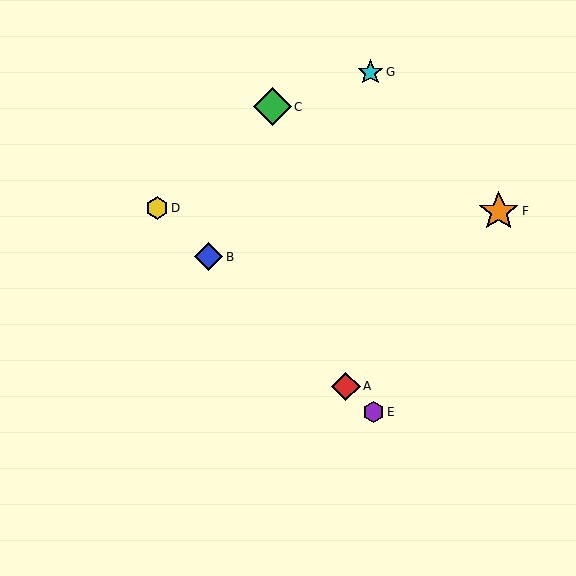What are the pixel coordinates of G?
Object G is at (370, 72).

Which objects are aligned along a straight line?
Objects A, B, D, E are aligned along a straight line.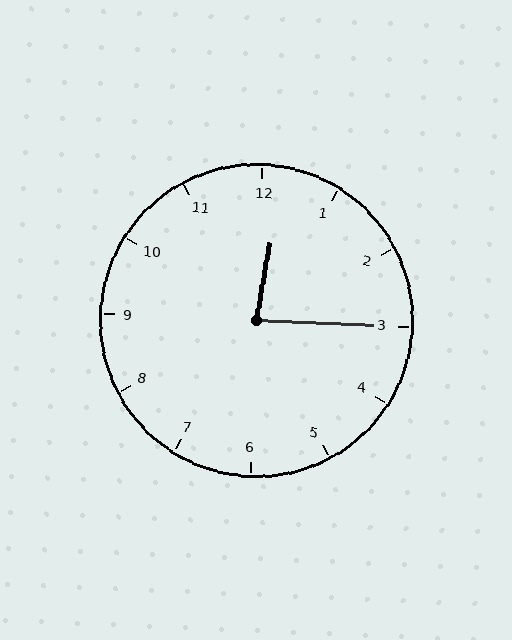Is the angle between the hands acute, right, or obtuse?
It is acute.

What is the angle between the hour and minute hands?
Approximately 82 degrees.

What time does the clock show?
12:15.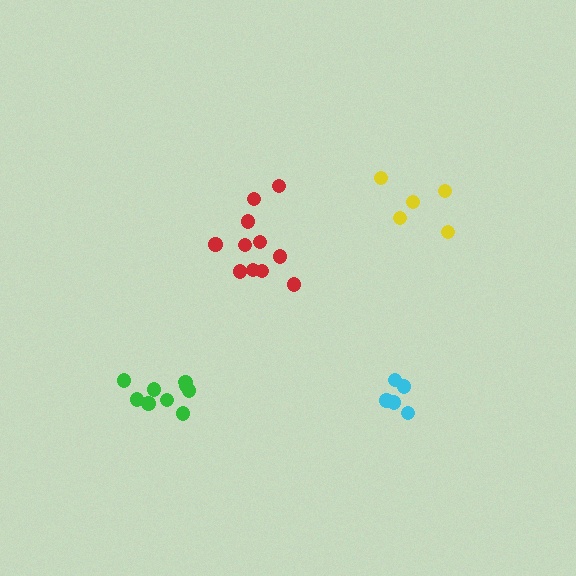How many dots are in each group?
Group 1: 9 dots, Group 2: 5 dots, Group 3: 11 dots, Group 4: 5 dots (30 total).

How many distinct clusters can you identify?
There are 4 distinct clusters.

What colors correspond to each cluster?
The clusters are colored: green, yellow, red, cyan.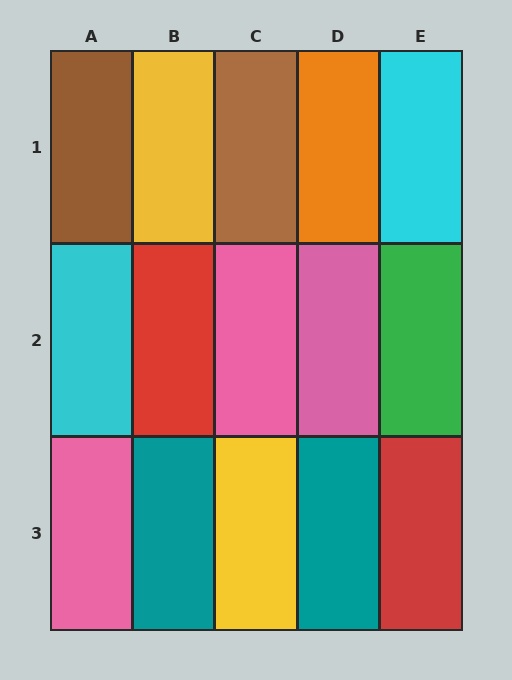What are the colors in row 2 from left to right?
Cyan, red, pink, pink, green.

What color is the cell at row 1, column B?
Yellow.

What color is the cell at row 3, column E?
Red.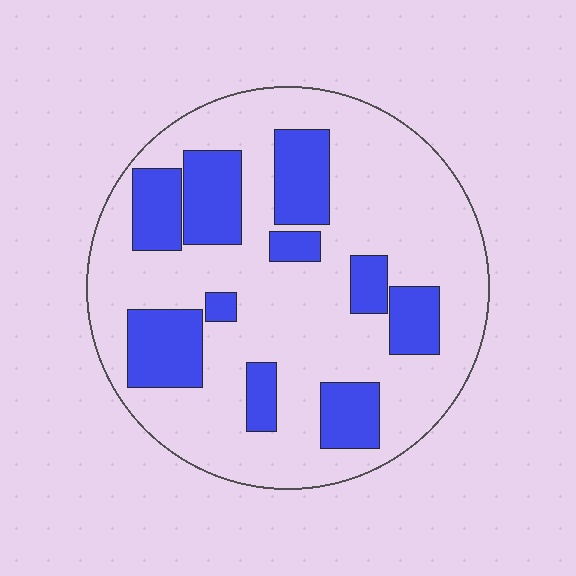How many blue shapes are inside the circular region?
10.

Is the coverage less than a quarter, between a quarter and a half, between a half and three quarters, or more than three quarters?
Between a quarter and a half.